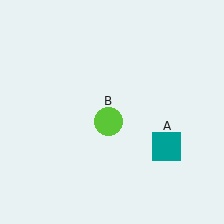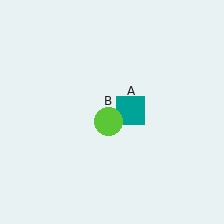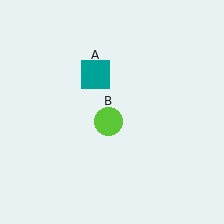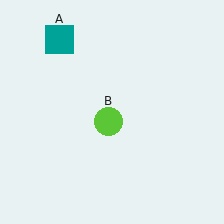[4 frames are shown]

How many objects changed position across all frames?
1 object changed position: teal square (object A).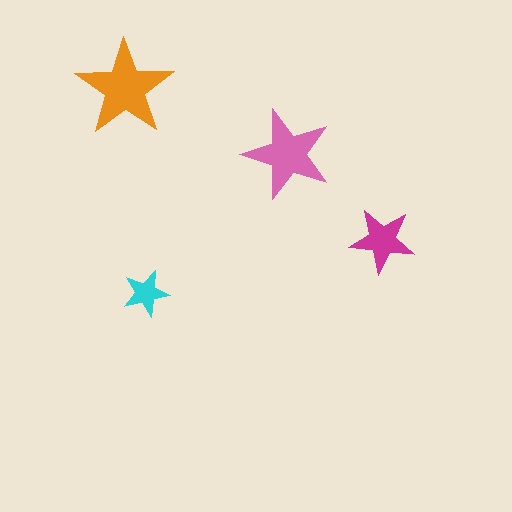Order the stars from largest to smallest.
the orange one, the pink one, the magenta one, the cyan one.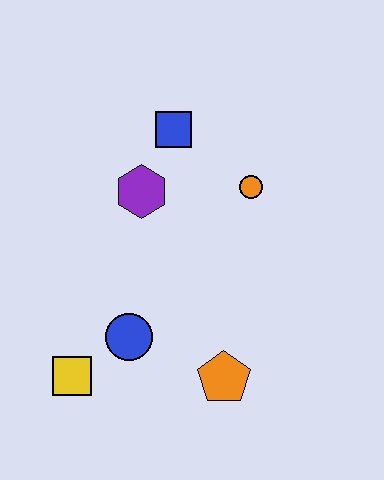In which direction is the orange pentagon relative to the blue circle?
The orange pentagon is to the right of the blue circle.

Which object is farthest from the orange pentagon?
The blue square is farthest from the orange pentagon.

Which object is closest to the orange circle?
The blue square is closest to the orange circle.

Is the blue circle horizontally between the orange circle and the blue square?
No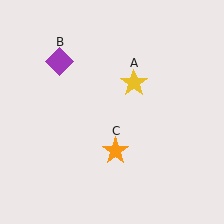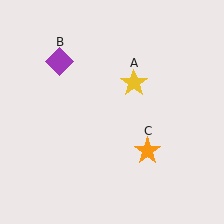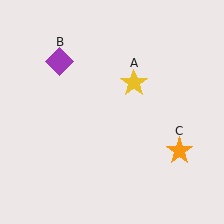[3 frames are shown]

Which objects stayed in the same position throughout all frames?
Yellow star (object A) and purple diamond (object B) remained stationary.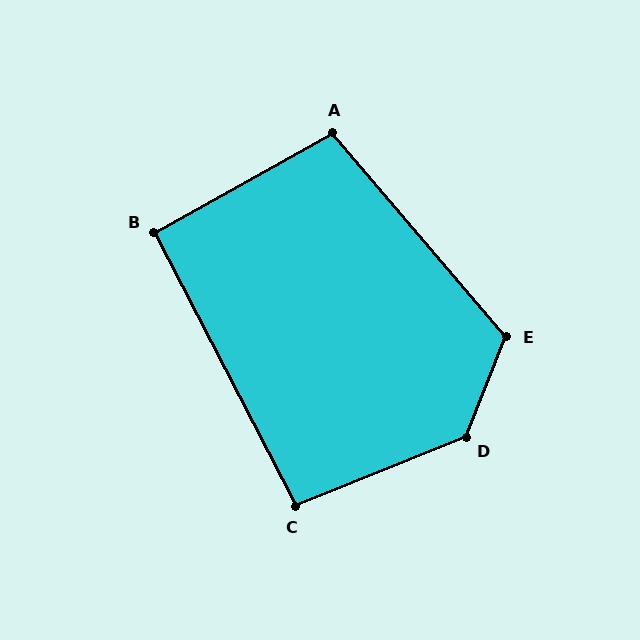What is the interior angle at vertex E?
Approximately 117 degrees (obtuse).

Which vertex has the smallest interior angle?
B, at approximately 92 degrees.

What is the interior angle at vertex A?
Approximately 101 degrees (obtuse).